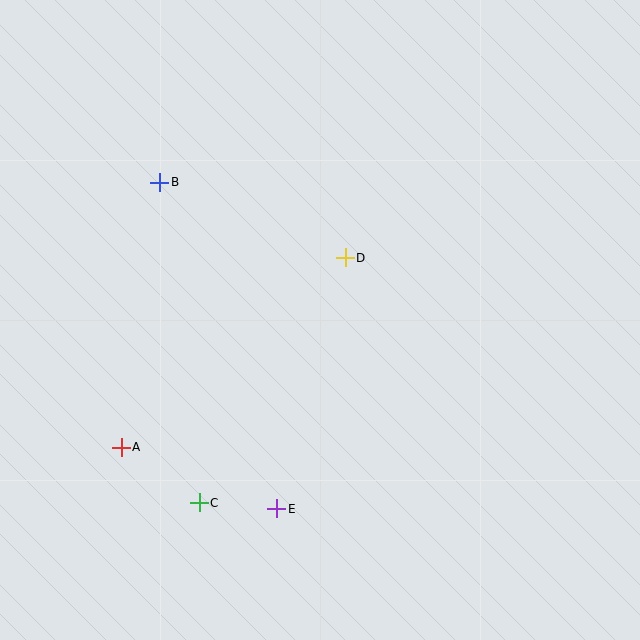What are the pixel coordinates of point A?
Point A is at (121, 447).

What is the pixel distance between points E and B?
The distance between E and B is 347 pixels.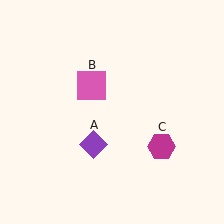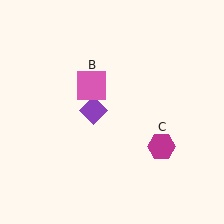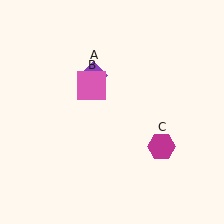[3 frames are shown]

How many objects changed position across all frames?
1 object changed position: purple diamond (object A).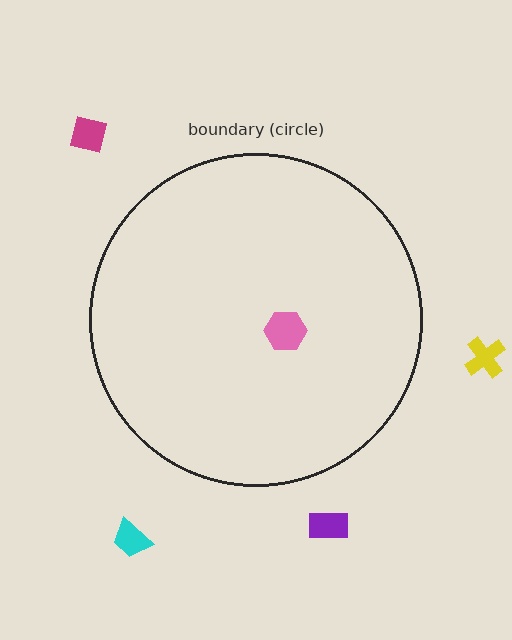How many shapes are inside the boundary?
1 inside, 4 outside.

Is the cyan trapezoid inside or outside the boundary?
Outside.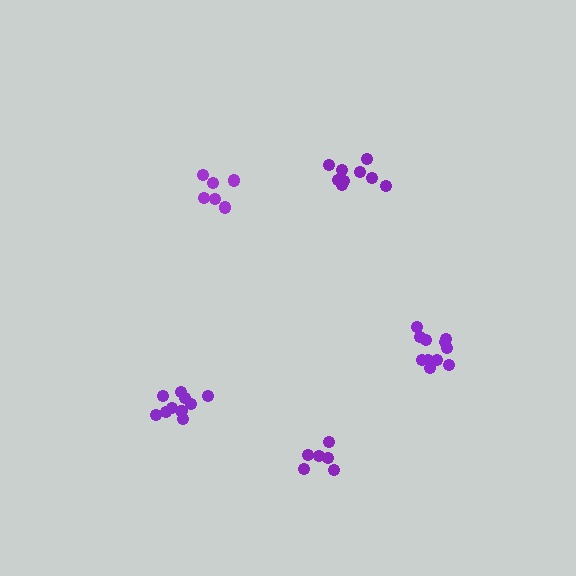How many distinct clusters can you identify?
There are 5 distinct clusters.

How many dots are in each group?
Group 1: 9 dots, Group 2: 6 dots, Group 3: 6 dots, Group 4: 11 dots, Group 5: 10 dots (42 total).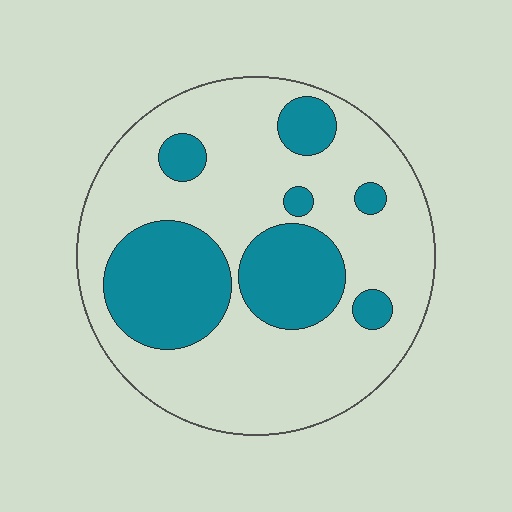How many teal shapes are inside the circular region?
7.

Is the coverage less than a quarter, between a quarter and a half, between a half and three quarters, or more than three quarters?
Between a quarter and a half.